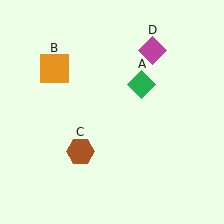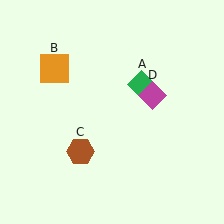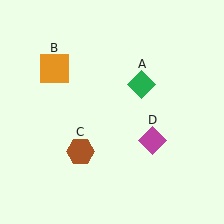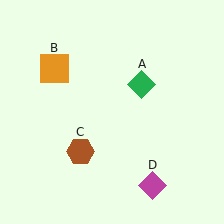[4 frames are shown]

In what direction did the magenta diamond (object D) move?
The magenta diamond (object D) moved down.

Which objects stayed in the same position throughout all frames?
Green diamond (object A) and orange square (object B) and brown hexagon (object C) remained stationary.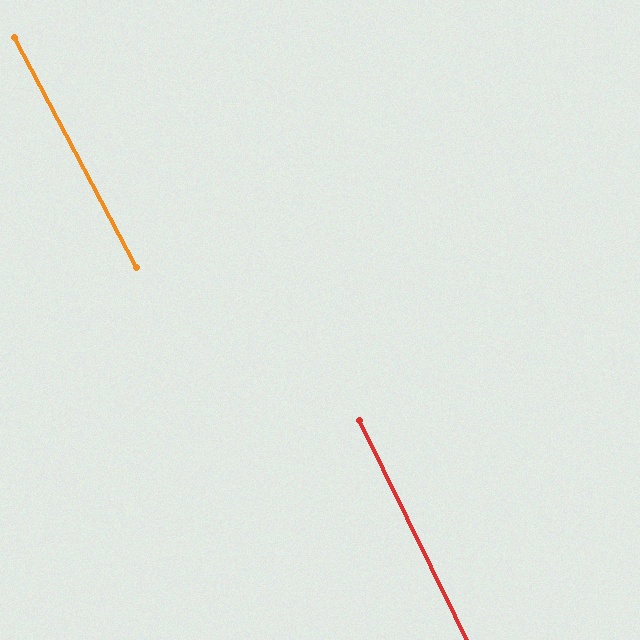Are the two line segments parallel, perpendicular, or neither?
Parallel — their directions differ by only 1.8°.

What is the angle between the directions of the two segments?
Approximately 2 degrees.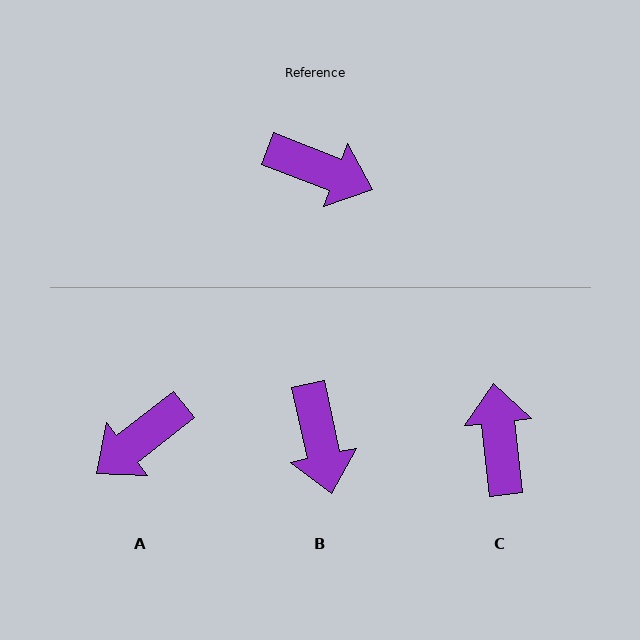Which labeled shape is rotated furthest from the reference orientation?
A, about 121 degrees away.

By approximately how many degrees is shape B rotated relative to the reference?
Approximately 57 degrees clockwise.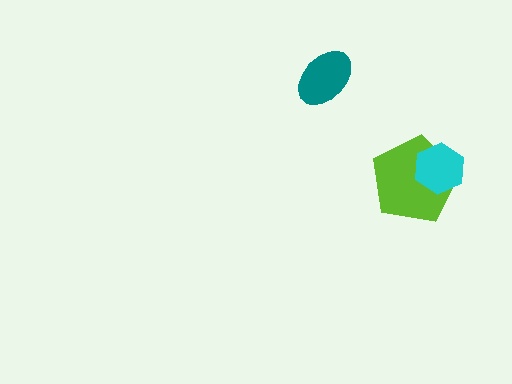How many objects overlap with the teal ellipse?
0 objects overlap with the teal ellipse.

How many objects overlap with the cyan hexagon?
1 object overlaps with the cyan hexagon.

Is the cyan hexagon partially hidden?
No, no other shape covers it.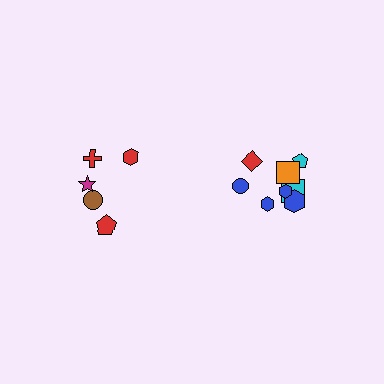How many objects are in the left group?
There are 5 objects.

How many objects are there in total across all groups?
There are 13 objects.